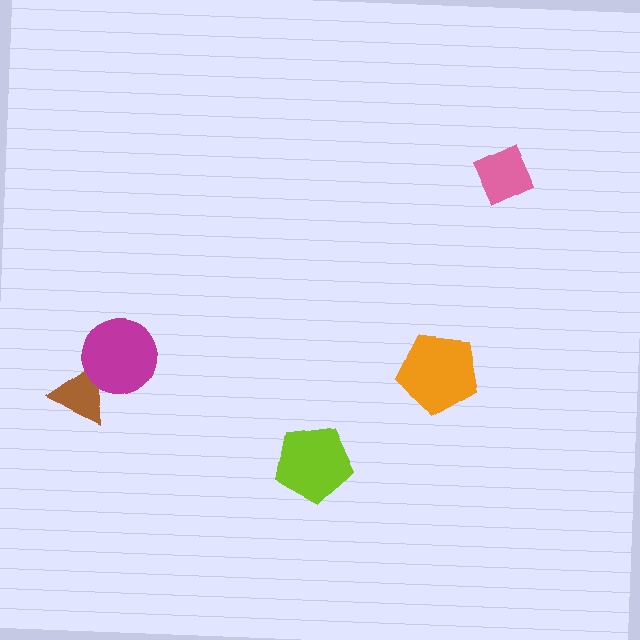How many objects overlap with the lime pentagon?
0 objects overlap with the lime pentagon.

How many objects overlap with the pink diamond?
0 objects overlap with the pink diamond.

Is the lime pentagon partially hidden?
No, no other shape covers it.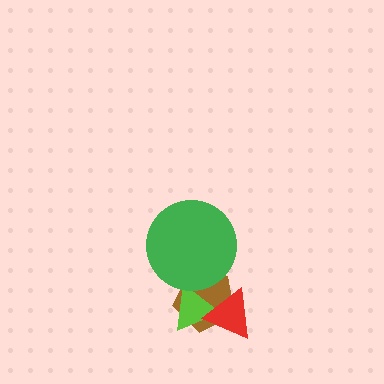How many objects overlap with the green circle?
2 objects overlap with the green circle.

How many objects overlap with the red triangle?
2 objects overlap with the red triangle.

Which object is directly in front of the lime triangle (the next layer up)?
The green circle is directly in front of the lime triangle.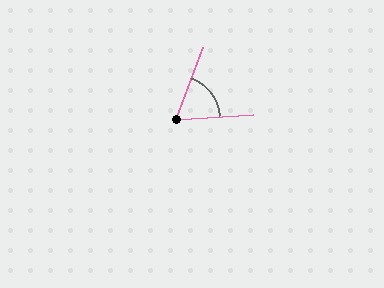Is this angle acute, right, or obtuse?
It is acute.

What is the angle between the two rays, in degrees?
Approximately 66 degrees.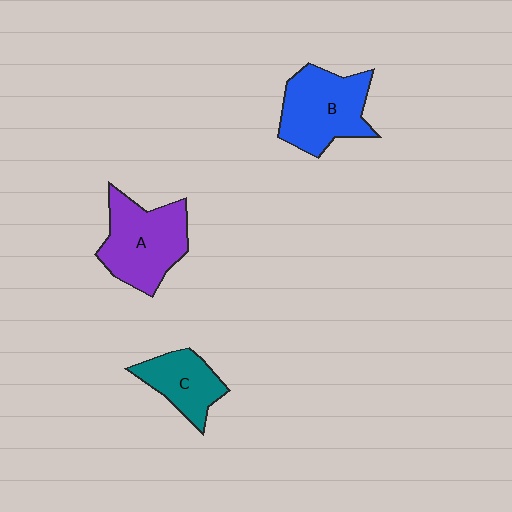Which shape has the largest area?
Shape A (purple).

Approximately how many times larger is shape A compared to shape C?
Approximately 1.6 times.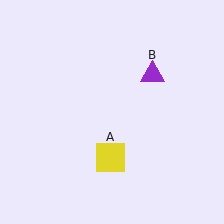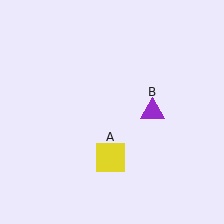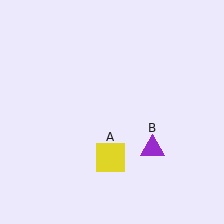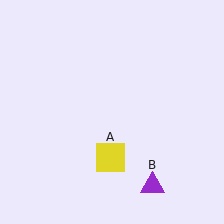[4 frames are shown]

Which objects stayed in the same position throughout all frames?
Yellow square (object A) remained stationary.